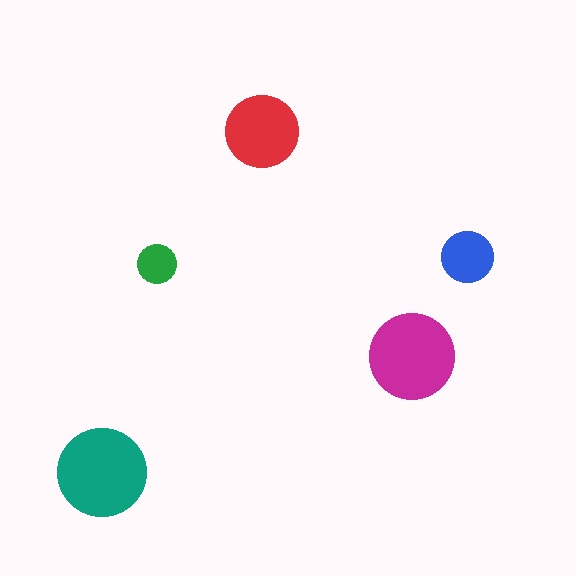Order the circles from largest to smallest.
the teal one, the magenta one, the red one, the blue one, the green one.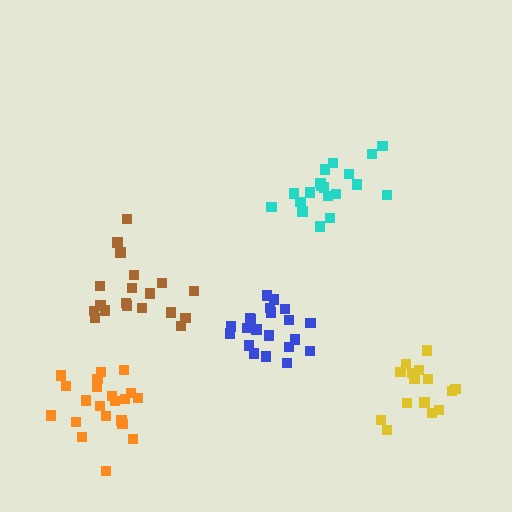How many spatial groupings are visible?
There are 5 spatial groupings.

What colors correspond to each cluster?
The clusters are colored: cyan, brown, orange, blue, yellow.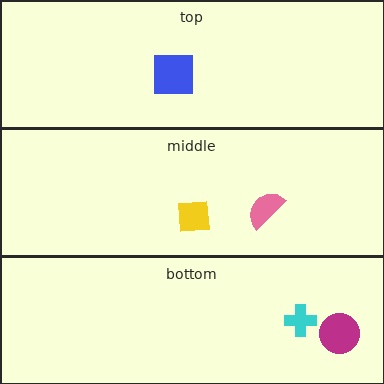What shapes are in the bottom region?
The magenta circle, the cyan cross.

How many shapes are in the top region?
1.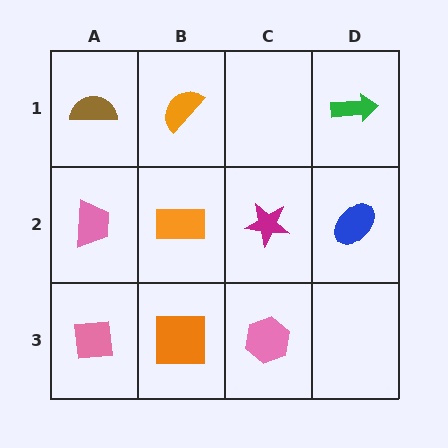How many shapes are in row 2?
4 shapes.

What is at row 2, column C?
A magenta star.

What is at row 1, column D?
A green arrow.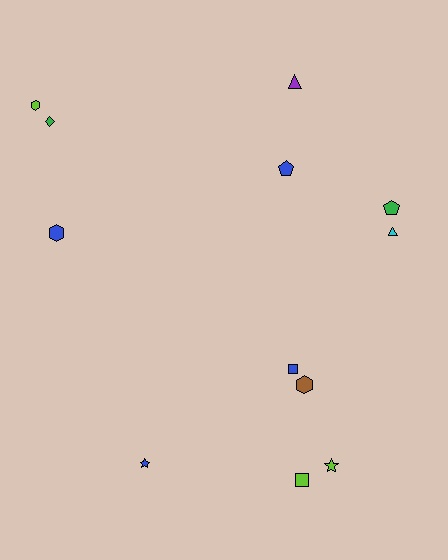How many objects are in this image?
There are 12 objects.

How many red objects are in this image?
There are no red objects.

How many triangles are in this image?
There are 2 triangles.